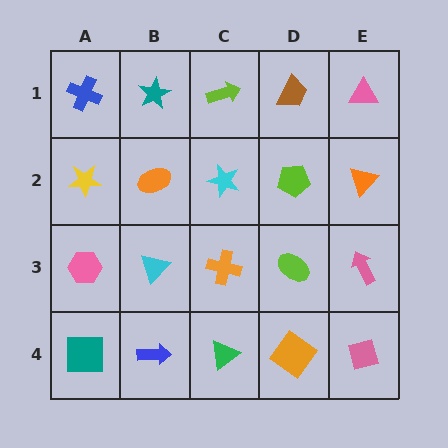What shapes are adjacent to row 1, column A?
A yellow star (row 2, column A), a teal star (row 1, column B).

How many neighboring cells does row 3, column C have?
4.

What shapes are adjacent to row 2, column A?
A blue cross (row 1, column A), a pink hexagon (row 3, column A), an orange ellipse (row 2, column B).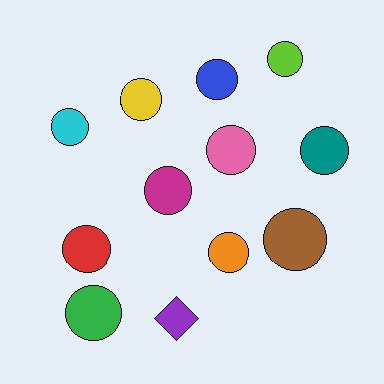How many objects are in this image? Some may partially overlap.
There are 12 objects.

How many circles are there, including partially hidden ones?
There are 11 circles.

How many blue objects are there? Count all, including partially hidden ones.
There is 1 blue object.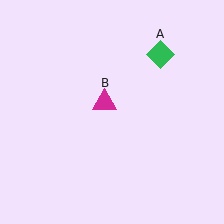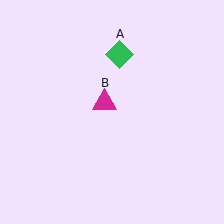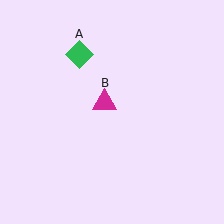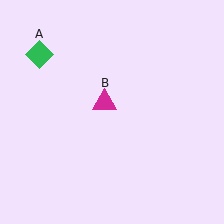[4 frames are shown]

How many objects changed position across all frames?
1 object changed position: green diamond (object A).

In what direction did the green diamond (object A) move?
The green diamond (object A) moved left.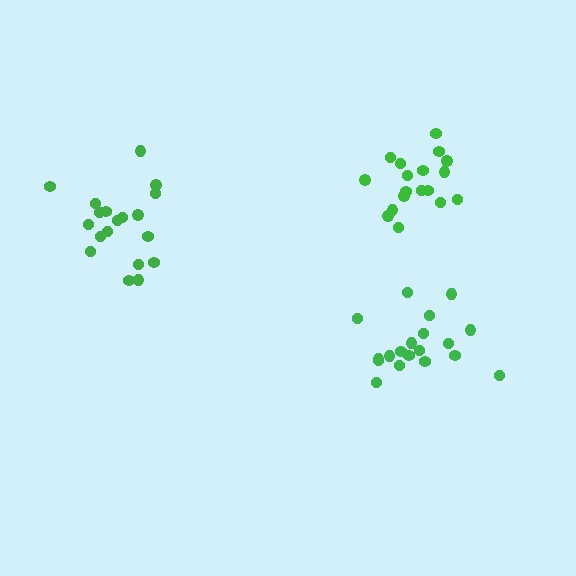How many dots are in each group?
Group 1: 19 dots, Group 2: 18 dots, Group 3: 19 dots (56 total).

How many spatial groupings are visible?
There are 3 spatial groupings.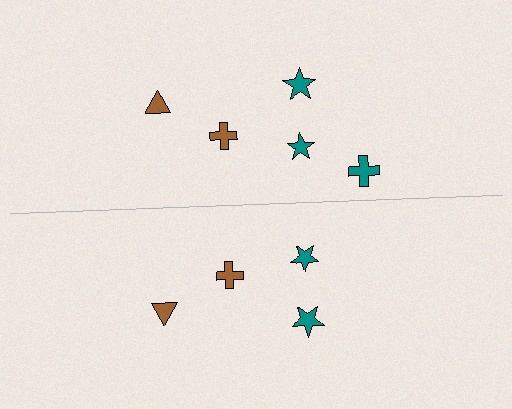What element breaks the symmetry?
A teal cross is missing from the bottom side.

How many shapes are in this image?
There are 9 shapes in this image.